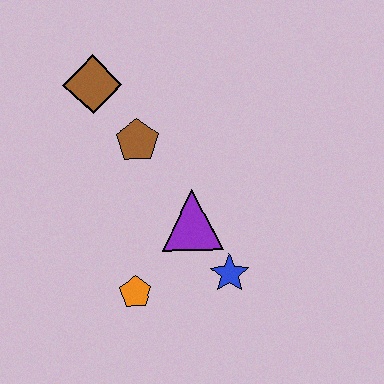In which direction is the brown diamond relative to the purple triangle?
The brown diamond is above the purple triangle.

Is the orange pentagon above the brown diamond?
No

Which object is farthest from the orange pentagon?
The brown diamond is farthest from the orange pentagon.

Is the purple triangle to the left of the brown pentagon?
No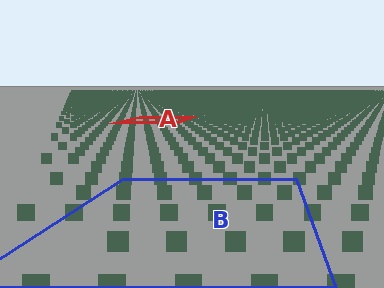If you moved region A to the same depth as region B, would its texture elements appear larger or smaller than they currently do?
They would appear larger. At a closer depth, the same texture elements are projected at a bigger on-screen size.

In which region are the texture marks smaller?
The texture marks are smaller in region A, because it is farther away.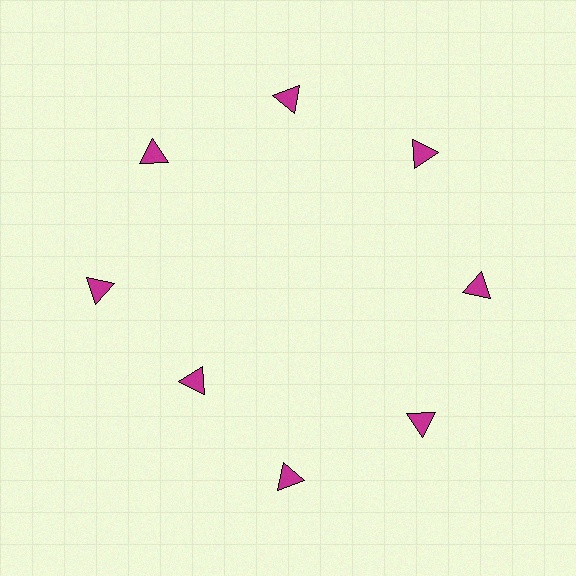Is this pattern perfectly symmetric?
No. The 8 magenta triangles are arranged in a ring, but one element near the 8 o'clock position is pulled inward toward the center, breaking the 8-fold rotational symmetry.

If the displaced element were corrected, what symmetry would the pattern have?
It would have 8-fold rotational symmetry — the pattern would map onto itself every 45 degrees.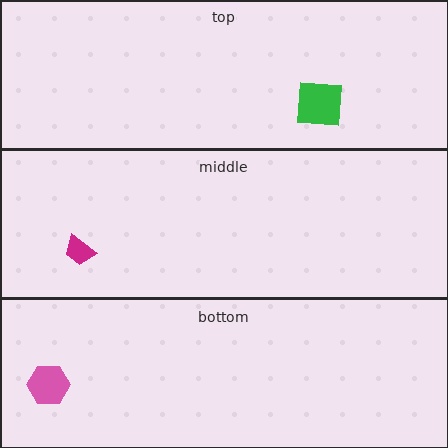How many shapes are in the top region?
1.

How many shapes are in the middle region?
1.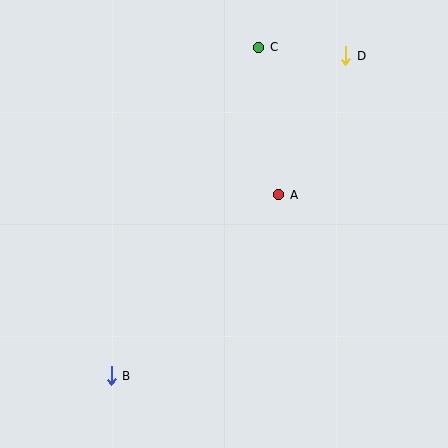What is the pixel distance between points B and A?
The distance between B and A is 247 pixels.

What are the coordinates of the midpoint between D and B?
The midpoint between D and B is at (229, 216).